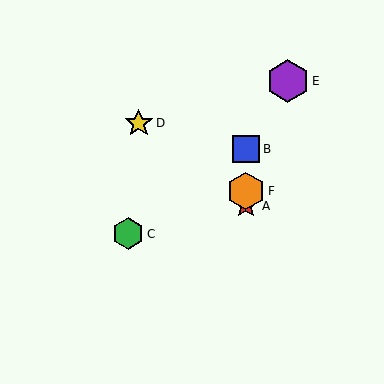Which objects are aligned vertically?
Objects A, B, F are aligned vertically.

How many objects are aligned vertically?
3 objects (A, B, F) are aligned vertically.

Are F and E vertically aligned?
No, F is at x≈246 and E is at x≈288.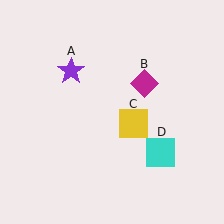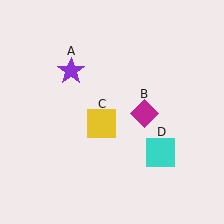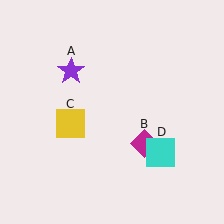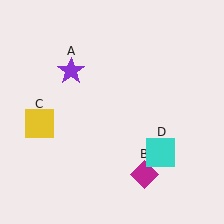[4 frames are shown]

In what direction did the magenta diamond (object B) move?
The magenta diamond (object B) moved down.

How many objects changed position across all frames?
2 objects changed position: magenta diamond (object B), yellow square (object C).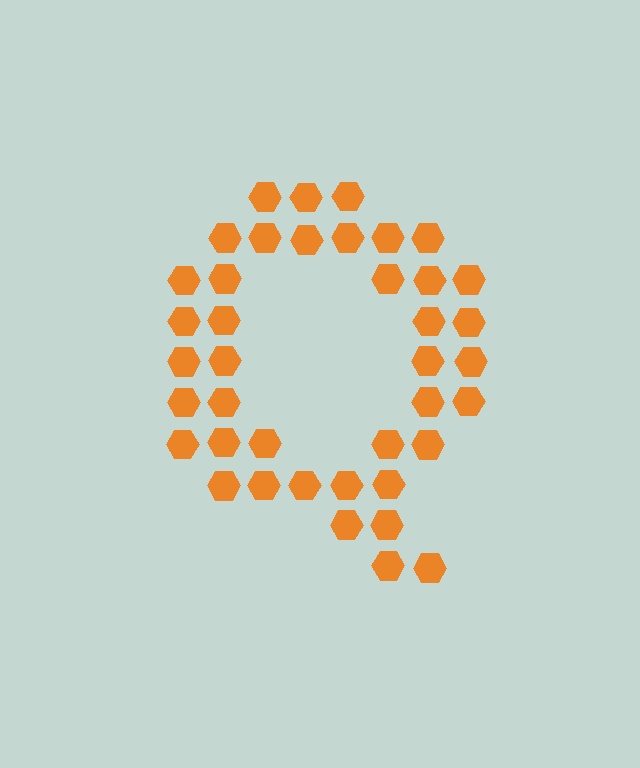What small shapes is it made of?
It is made of small hexagons.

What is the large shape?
The large shape is the letter Q.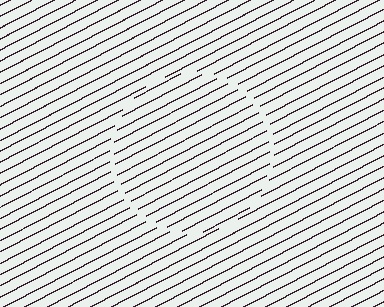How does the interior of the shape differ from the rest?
The interior of the shape contains the same grating, shifted by half a period — the contour is defined by the phase discontinuity where line-ends from the inner and outer gratings abut.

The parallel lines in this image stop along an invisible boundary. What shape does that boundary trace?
An illusory circle. The interior of the shape contains the same grating, shifted by half a period — the contour is defined by the phase discontinuity where line-ends from the inner and outer gratings abut.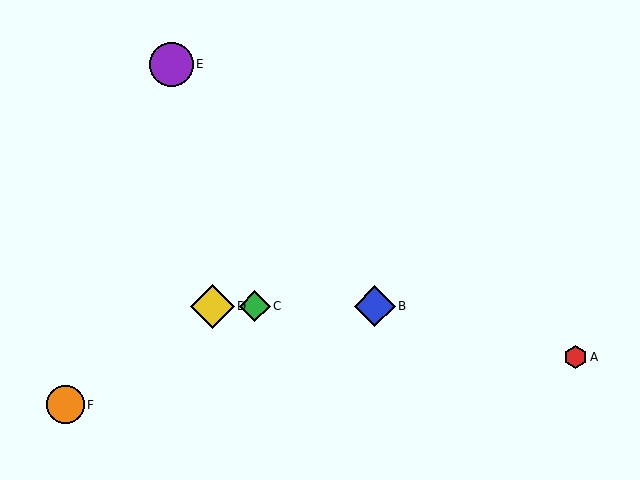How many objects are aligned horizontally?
3 objects (B, C, D) are aligned horizontally.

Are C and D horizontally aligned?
Yes, both are at y≈306.